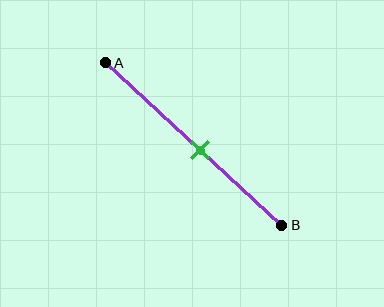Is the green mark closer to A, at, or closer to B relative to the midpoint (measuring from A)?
The green mark is closer to point B than the midpoint of segment AB.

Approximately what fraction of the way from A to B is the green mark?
The green mark is approximately 55% of the way from A to B.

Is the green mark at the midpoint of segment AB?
No, the mark is at about 55% from A, not at the 50% midpoint.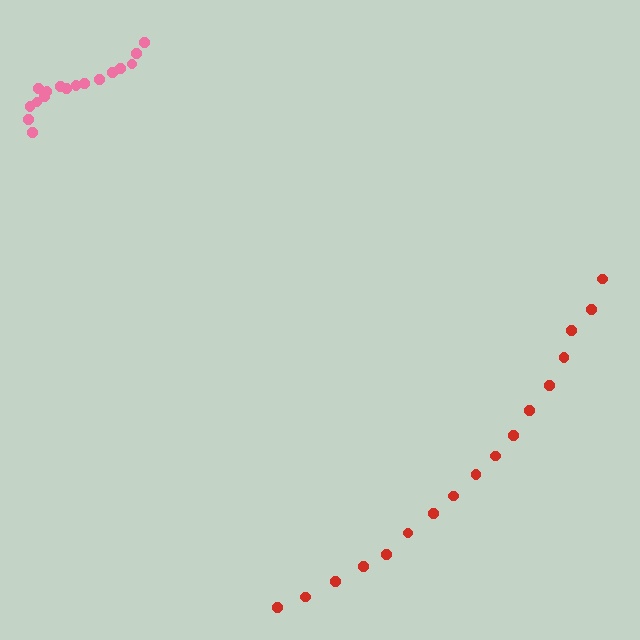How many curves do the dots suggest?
There are 2 distinct paths.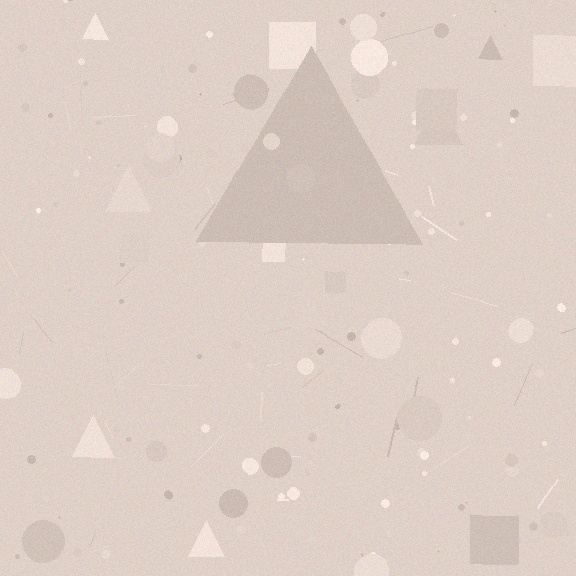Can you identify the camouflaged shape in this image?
The camouflaged shape is a triangle.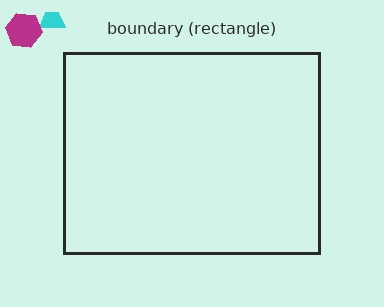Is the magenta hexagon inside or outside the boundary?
Outside.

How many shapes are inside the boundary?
0 inside, 2 outside.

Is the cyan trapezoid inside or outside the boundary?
Outside.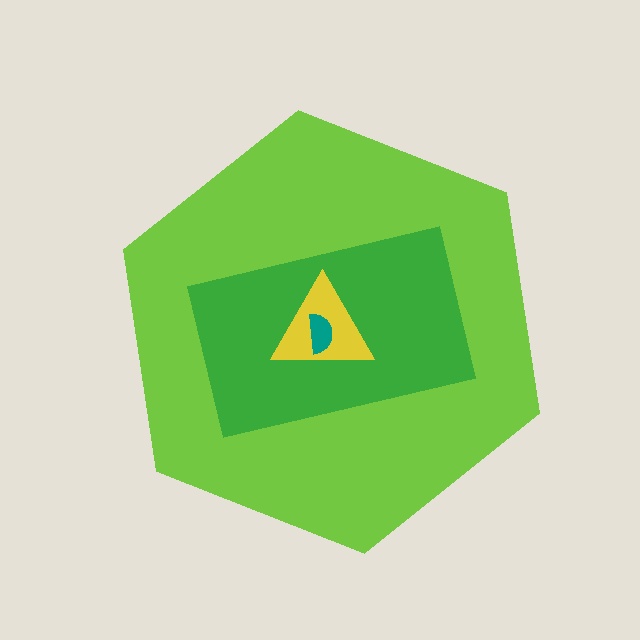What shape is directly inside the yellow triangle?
The teal semicircle.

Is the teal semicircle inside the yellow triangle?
Yes.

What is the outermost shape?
The lime hexagon.